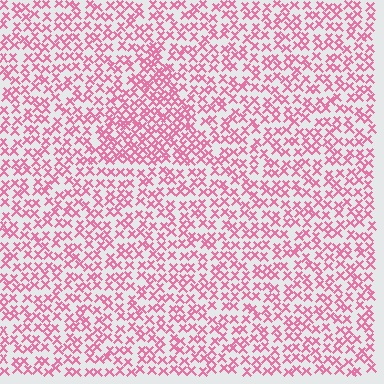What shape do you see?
I see a triangle.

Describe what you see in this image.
The image contains small pink elements arranged at two different densities. A triangle-shaped region is visible where the elements are more densely packed than the surrounding area.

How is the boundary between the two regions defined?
The boundary is defined by a change in element density (approximately 1.6x ratio). All elements are the same color, size, and shape.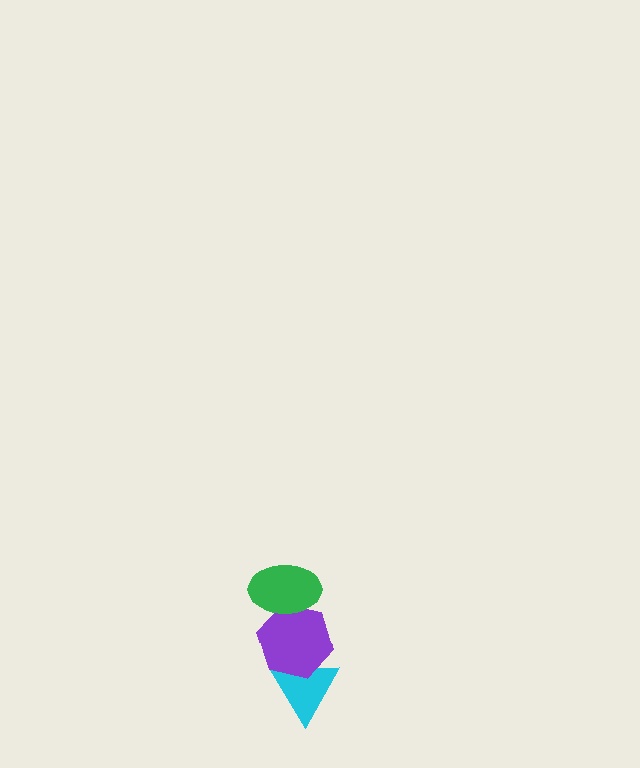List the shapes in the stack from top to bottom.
From top to bottom: the green ellipse, the purple hexagon, the cyan triangle.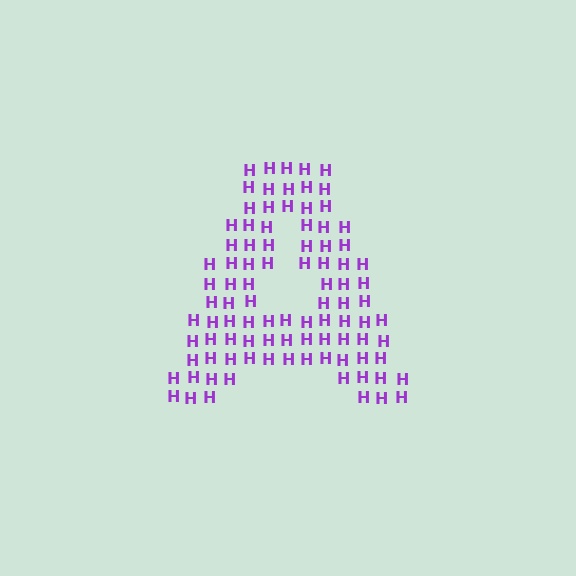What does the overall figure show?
The overall figure shows the letter A.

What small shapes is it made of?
It is made of small letter H's.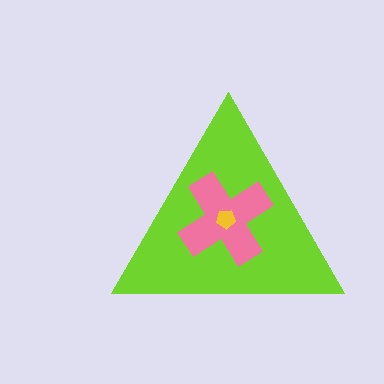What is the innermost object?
The yellow pentagon.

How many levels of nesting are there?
3.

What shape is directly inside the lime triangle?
The pink cross.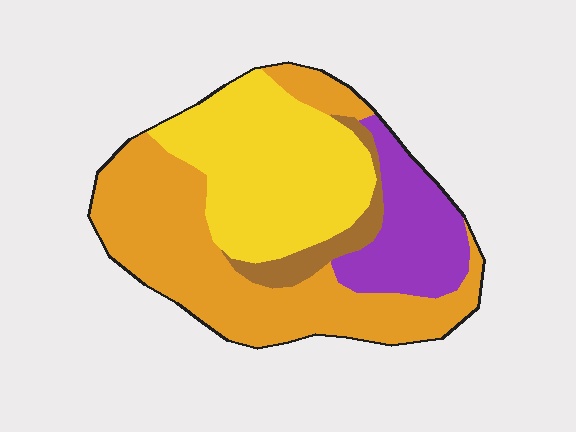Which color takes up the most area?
Orange, at roughly 45%.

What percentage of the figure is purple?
Purple covers 17% of the figure.